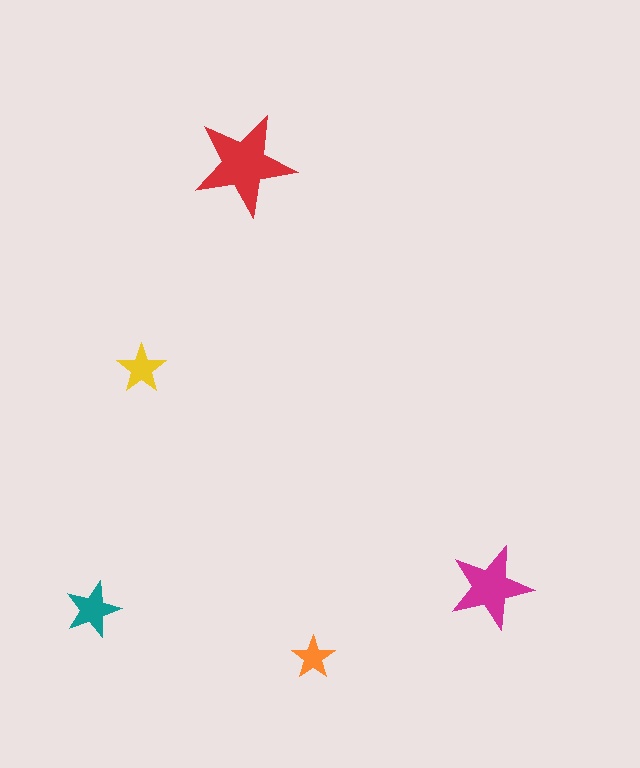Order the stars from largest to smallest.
the red one, the magenta one, the teal one, the yellow one, the orange one.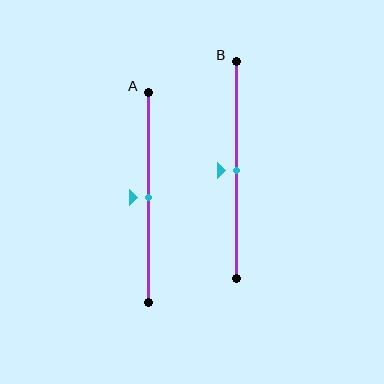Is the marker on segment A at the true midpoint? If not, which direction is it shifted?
Yes, the marker on segment A is at the true midpoint.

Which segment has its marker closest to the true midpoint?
Segment A has its marker closest to the true midpoint.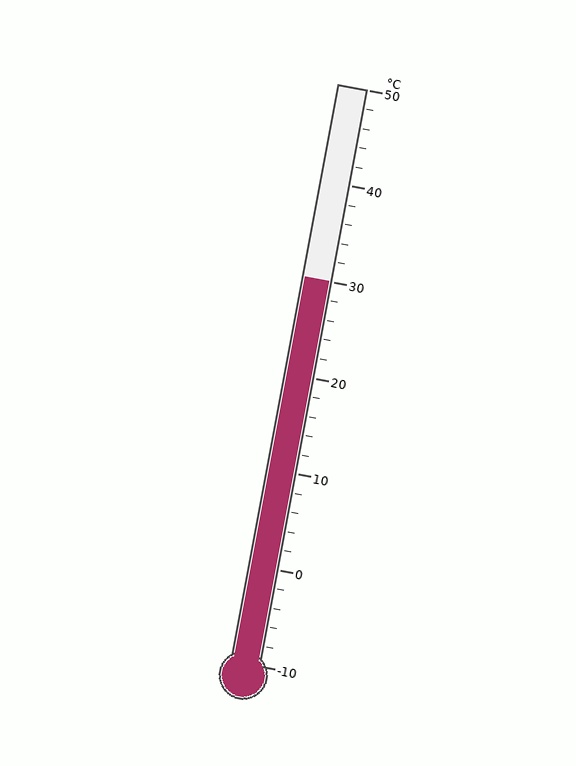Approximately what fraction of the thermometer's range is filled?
The thermometer is filled to approximately 65% of its range.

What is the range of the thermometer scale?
The thermometer scale ranges from -10°C to 50°C.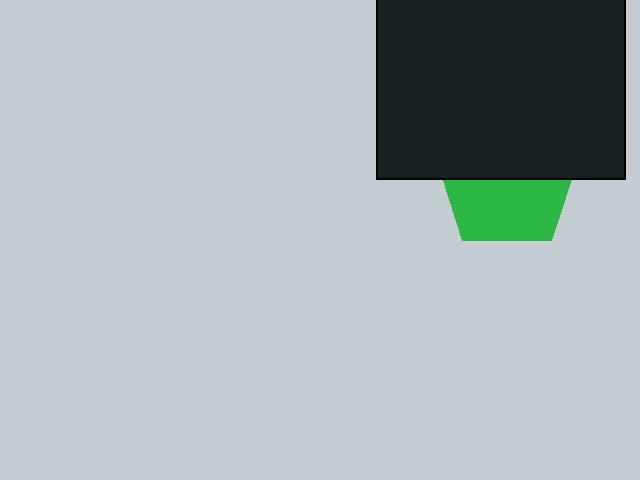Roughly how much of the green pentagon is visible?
About half of it is visible (roughly 49%).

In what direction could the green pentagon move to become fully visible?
The green pentagon could move down. That would shift it out from behind the black rectangle entirely.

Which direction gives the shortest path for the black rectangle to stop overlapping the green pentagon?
Moving up gives the shortest separation.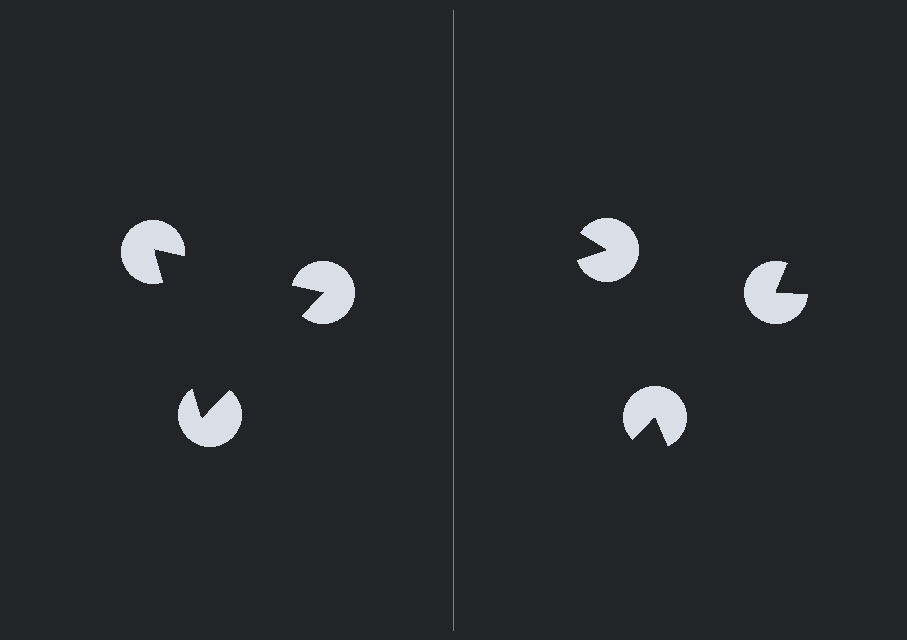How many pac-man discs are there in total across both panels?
6 — 3 on each side.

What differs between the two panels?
The pac-man discs are positioned identically on both sides; only the wedge orientations differ. On the left they align to a triangle; on the right they are misaligned.